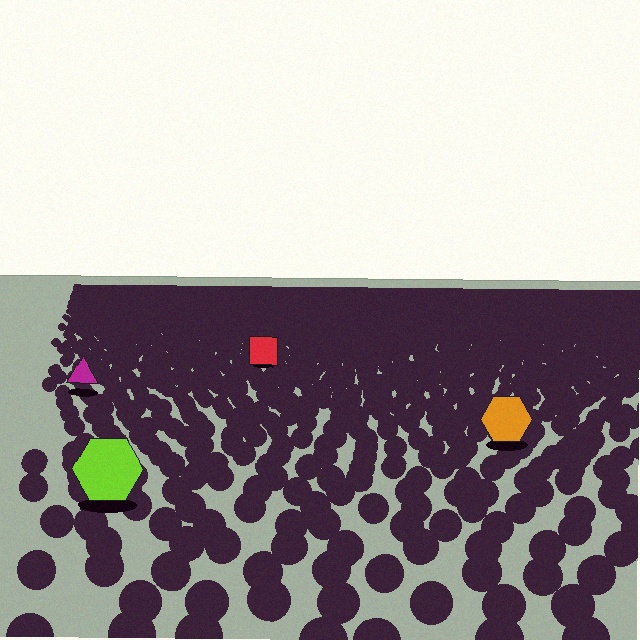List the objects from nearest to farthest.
From nearest to farthest: the lime hexagon, the orange hexagon, the magenta triangle, the red square.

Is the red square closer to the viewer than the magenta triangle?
No. The magenta triangle is closer — you can tell from the texture gradient: the ground texture is coarser near it.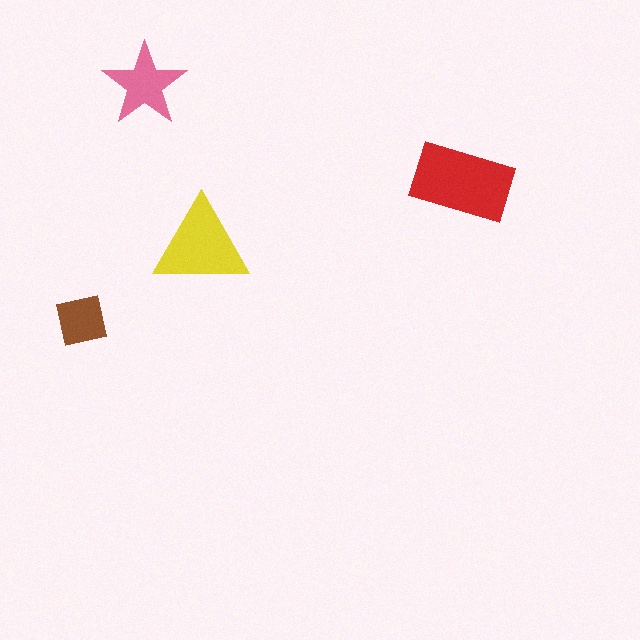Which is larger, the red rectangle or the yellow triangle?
The red rectangle.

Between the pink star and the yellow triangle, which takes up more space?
The yellow triangle.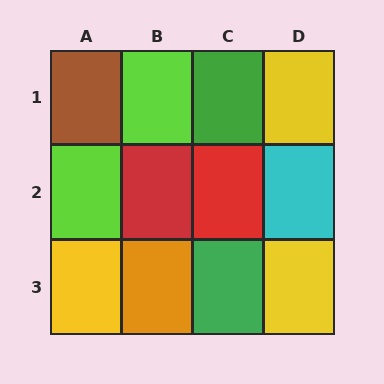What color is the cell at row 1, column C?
Green.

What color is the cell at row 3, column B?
Orange.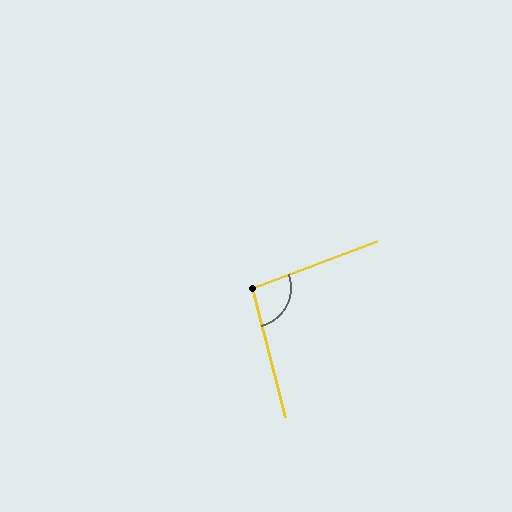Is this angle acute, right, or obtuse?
It is obtuse.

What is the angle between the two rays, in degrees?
Approximately 96 degrees.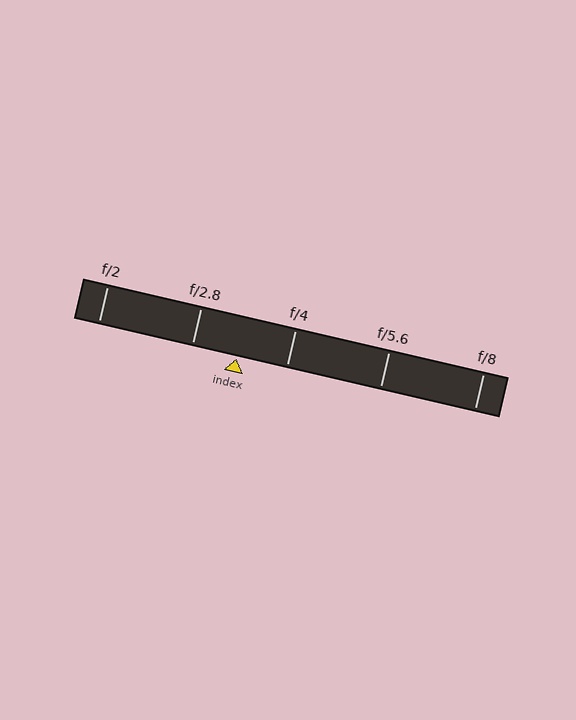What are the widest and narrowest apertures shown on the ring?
The widest aperture shown is f/2 and the narrowest is f/8.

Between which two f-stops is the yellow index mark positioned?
The index mark is between f/2.8 and f/4.